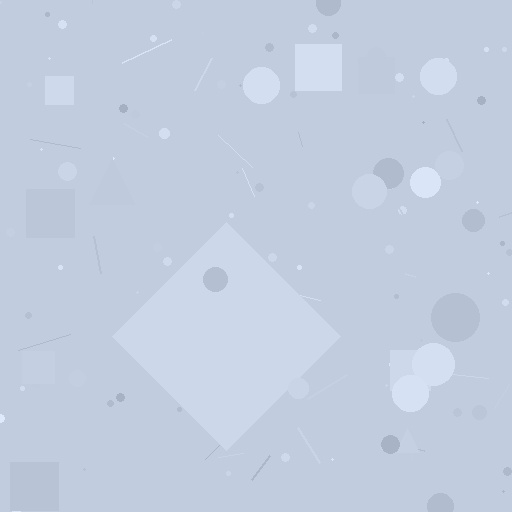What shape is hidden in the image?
A diamond is hidden in the image.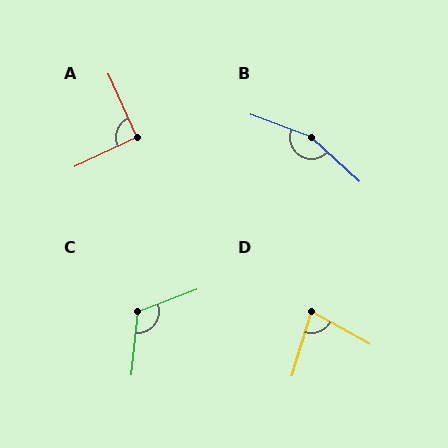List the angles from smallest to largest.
D (77°), A (91°), C (116°), B (158°).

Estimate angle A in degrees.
Approximately 91 degrees.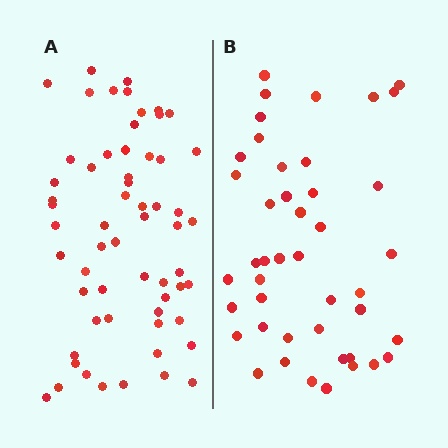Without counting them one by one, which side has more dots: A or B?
Region A (the left region) has more dots.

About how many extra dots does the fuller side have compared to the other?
Region A has approximately 15 more dots than region B.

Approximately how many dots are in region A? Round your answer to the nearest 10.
About 60 dots.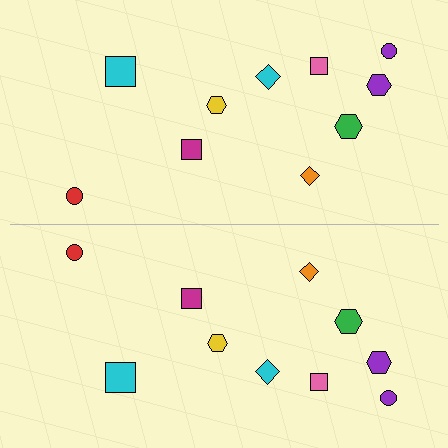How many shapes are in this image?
There are 20 shapes in this image.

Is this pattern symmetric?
Yes, this pattern has bilateral (reflection) symmetry.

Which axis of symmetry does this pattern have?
The pattern has a horizontal axis of symmetry running through the center of the image.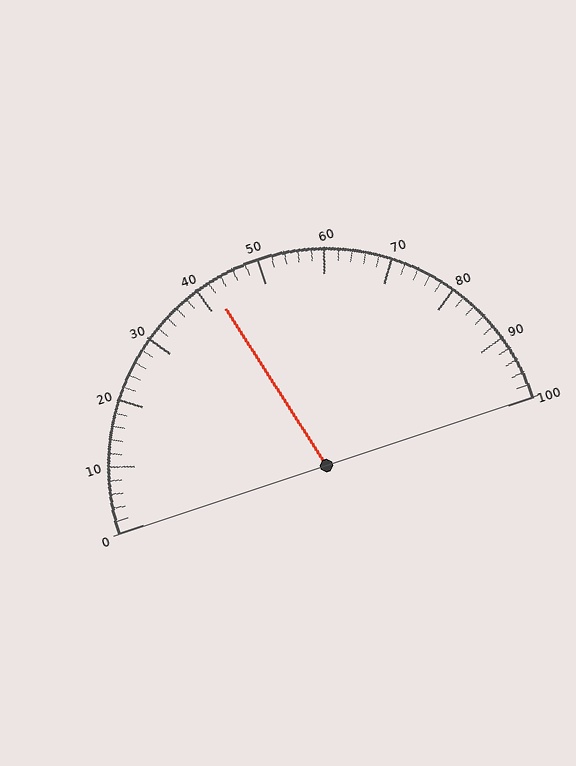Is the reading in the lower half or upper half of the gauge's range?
The reading is in the lower half of the range (0 to 100).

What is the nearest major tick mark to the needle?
The nearest major tick mark is 40.